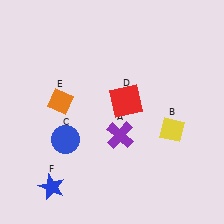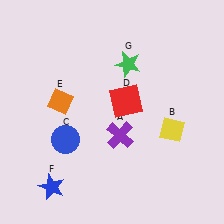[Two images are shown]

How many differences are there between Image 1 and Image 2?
There is 1 difference between the two images.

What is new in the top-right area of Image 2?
A green star (G) was added in the top-right area of Image 2.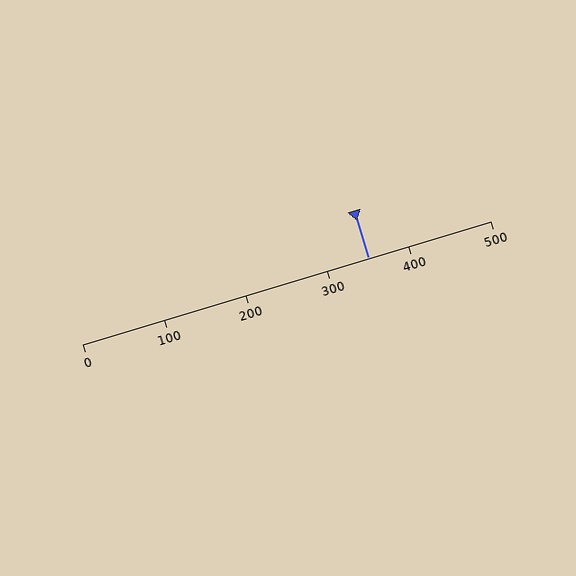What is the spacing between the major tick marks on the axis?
The major ticks are spaced 100 apart.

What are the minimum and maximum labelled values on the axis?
The axis runs from 0 to 500.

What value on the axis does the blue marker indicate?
The marker indicates approximately 350.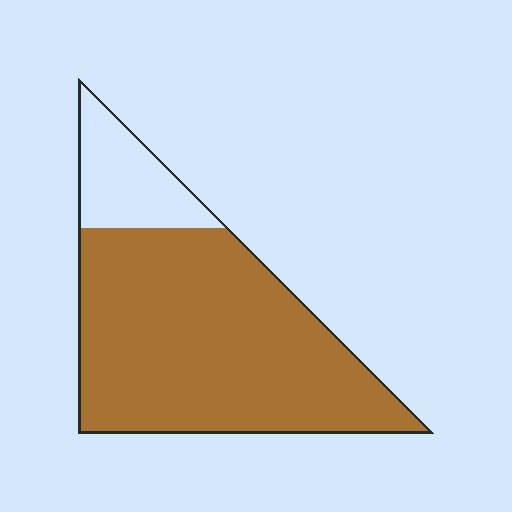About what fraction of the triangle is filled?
About five sixths (5/6).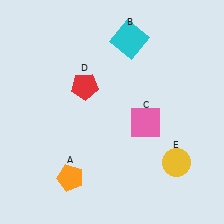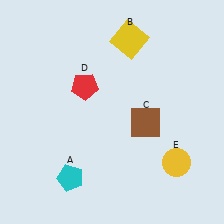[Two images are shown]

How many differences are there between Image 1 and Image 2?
There are 3 differences between the two images.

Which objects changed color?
A changed from orange to cyan. B changed from cyan to yellow. C changed from pink to brown.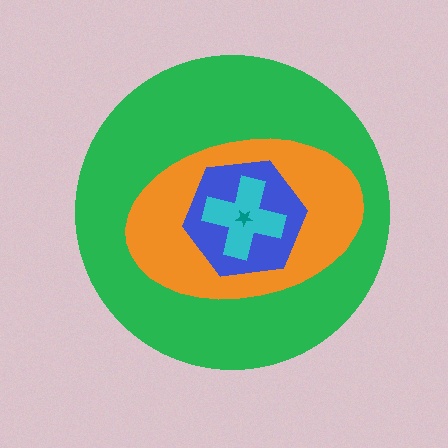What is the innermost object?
The teal star.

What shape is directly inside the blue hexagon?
The cyan cross.